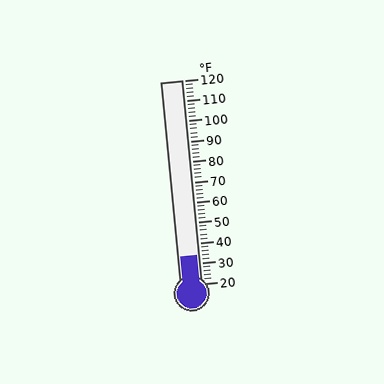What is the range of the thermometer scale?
The thermometer scale ranges from 20°F to 120°F.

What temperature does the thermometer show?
The thermometer shows approximately 34°F.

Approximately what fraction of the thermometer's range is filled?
The thermometer is filled to approximately 15% of its range.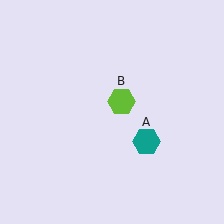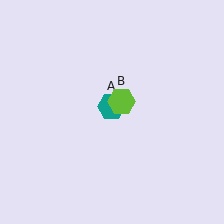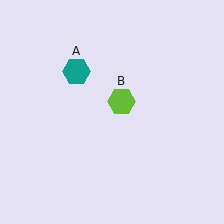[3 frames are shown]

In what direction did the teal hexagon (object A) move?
The teal hexagon (object A) moved up and to the left.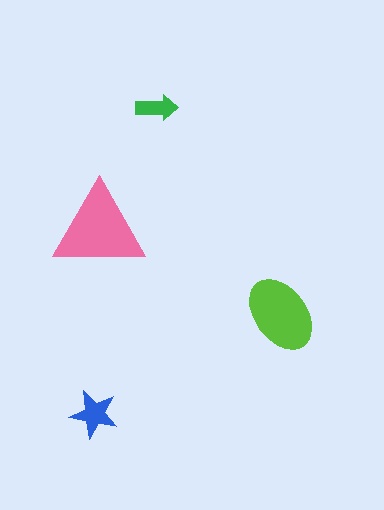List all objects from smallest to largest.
The green arrow, the blue star, the lime ellipse, the pink triangle.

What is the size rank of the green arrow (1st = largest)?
4th.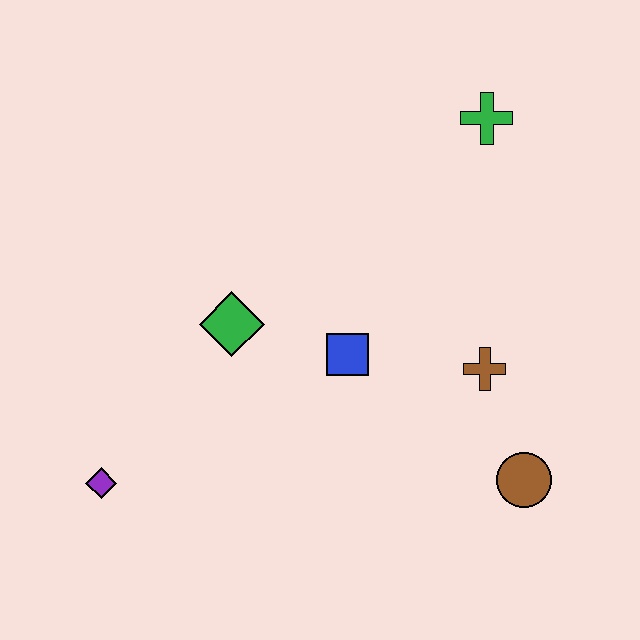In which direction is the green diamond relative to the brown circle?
The green diamond is to the left of the brown circle.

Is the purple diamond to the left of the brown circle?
Yes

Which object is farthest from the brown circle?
The purple diamond is farthest from the brown circle.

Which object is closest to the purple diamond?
The green diamond is closest to the purple diamond.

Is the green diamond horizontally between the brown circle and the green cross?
No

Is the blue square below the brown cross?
No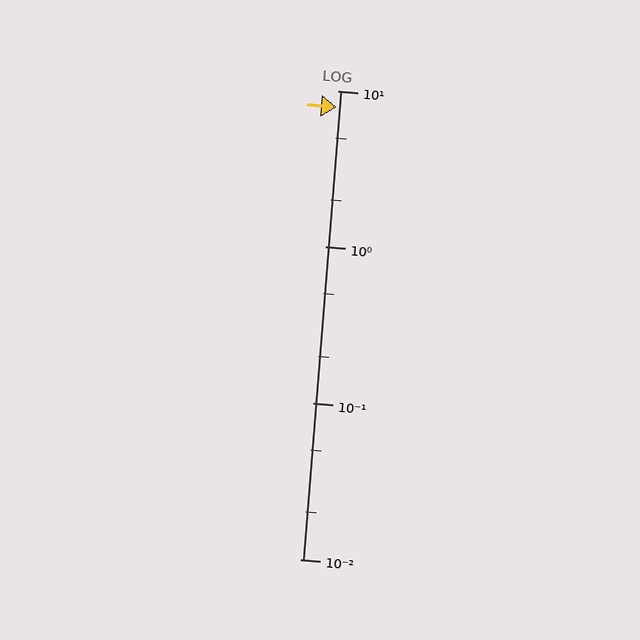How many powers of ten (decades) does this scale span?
The scale spans 3 decades, from 0.01 to 10.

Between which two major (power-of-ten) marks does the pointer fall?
The pointer is between 1 and 10.